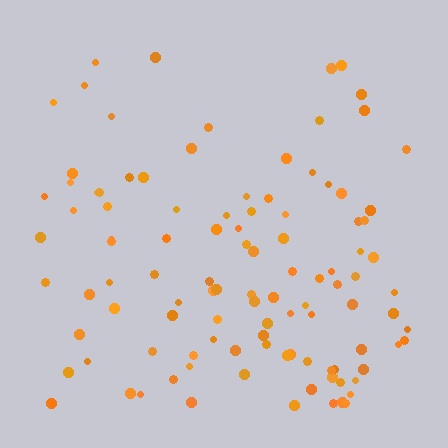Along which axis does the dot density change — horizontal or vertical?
Vertical.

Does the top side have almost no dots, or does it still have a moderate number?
Still a moderate number, just noticeably fewer than the bottom.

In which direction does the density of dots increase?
From top to bottom, with the bottom side densest.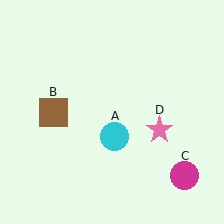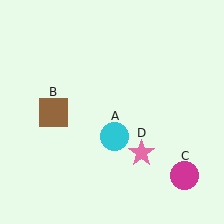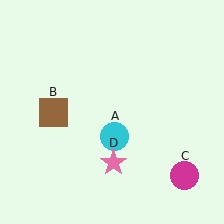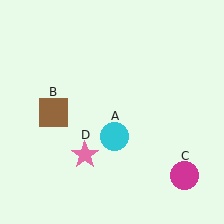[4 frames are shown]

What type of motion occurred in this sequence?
The pink star (object D) rotated clockwise around the center of the scene.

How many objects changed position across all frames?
1 object changed position: pink star (object D).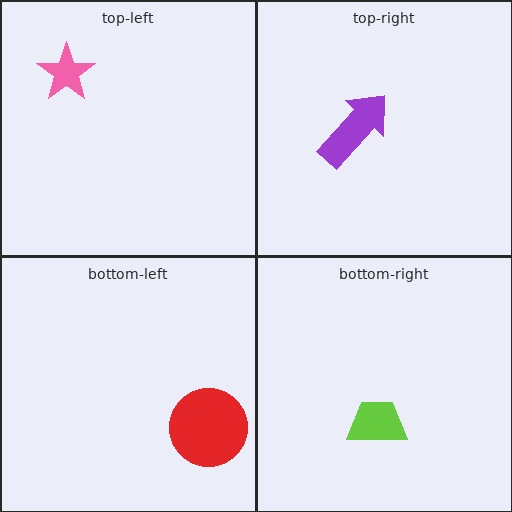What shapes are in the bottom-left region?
The red circle.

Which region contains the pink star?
The top-left region.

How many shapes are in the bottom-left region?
1.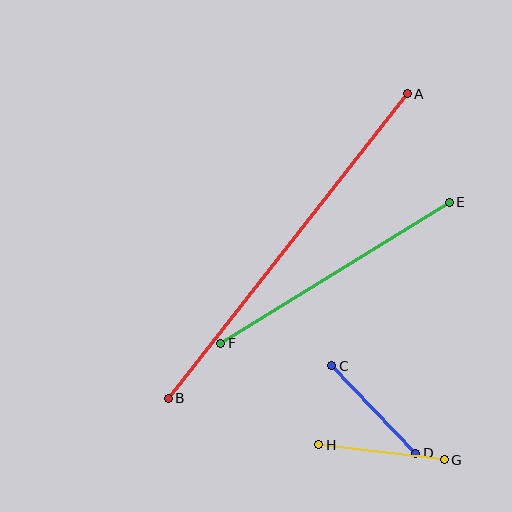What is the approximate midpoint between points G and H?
The midpoint is at approximately (382, 452) pixels.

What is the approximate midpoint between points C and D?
The midpoint is at approximately (374, 410) pixels.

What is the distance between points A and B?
The distance is approximately 387 pixels.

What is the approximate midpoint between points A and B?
The midpoint is at approximately (288, 246) pixels.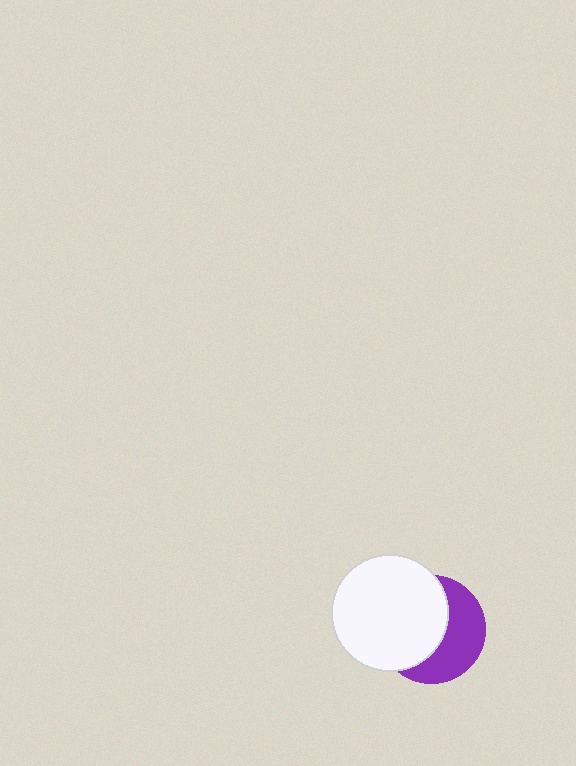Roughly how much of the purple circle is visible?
A small part of it is visible (roughly 45%).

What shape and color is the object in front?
The object in front is a white circle.